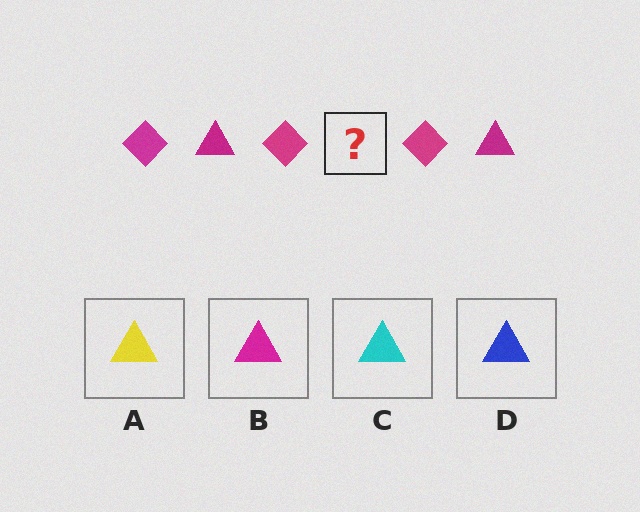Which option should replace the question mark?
Option B.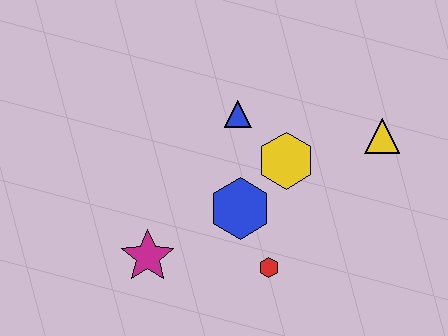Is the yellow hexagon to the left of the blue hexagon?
No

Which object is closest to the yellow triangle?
The yellow hexagon is closest to the yellow triangle.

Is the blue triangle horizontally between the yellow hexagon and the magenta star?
Yes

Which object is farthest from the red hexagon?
The yellow triangle is farthest from the red hexagon.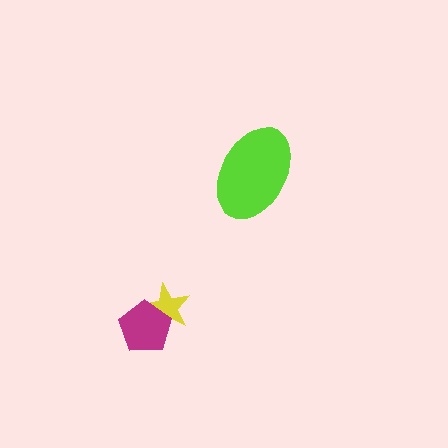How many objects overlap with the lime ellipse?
0 objects overlap with the lime ellipse.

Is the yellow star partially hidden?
Yes, it is partially covered by another shape.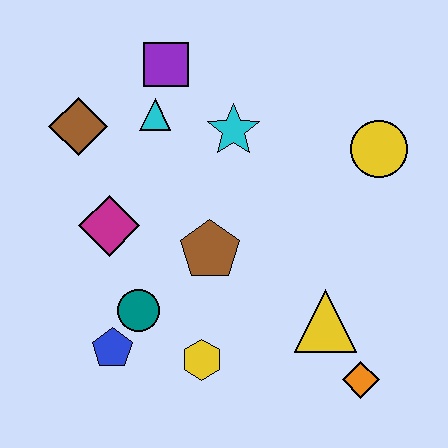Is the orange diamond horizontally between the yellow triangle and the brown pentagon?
No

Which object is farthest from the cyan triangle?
The orange diamond is farthest from the cyan triangle.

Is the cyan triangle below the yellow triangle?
No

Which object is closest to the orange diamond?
The yellow triangle is closest to the orange diamond.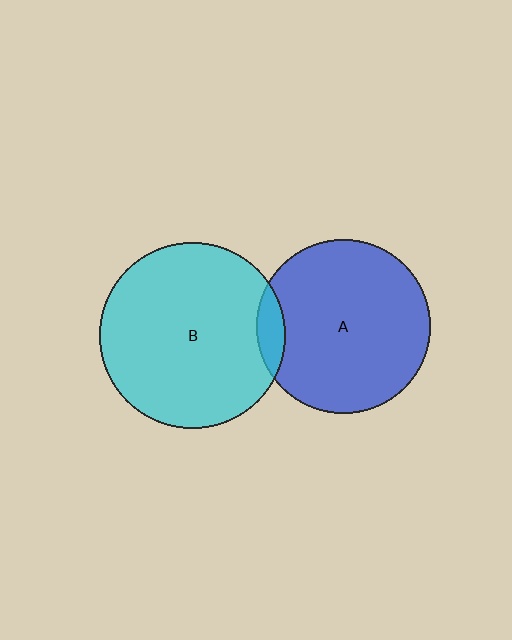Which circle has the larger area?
Circle B (cyan).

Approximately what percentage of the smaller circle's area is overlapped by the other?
Approximately 10%.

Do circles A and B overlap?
Yes.